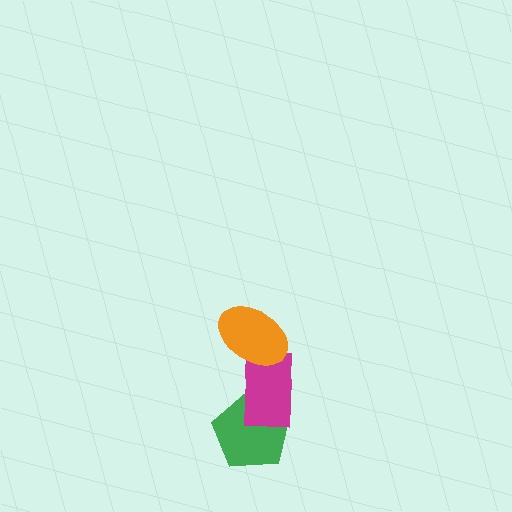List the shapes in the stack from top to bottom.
From top to bottom: the orange ellipse, the magenta rectangle, the green pentagon.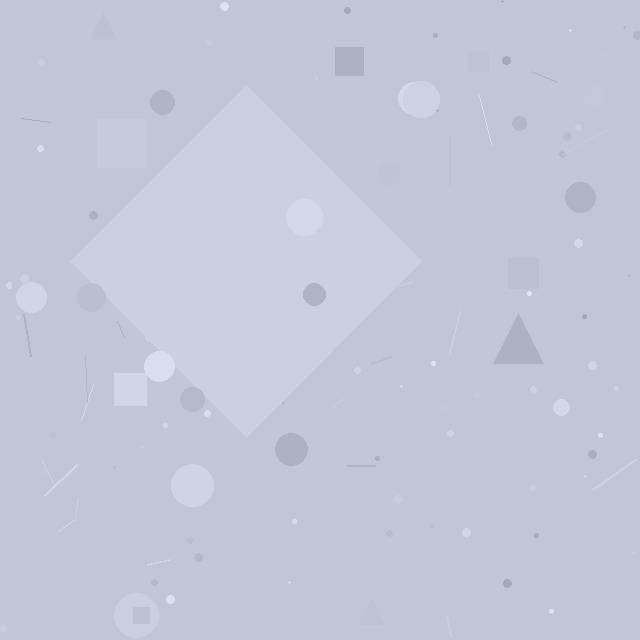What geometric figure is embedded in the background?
A diamond is embedded in the background.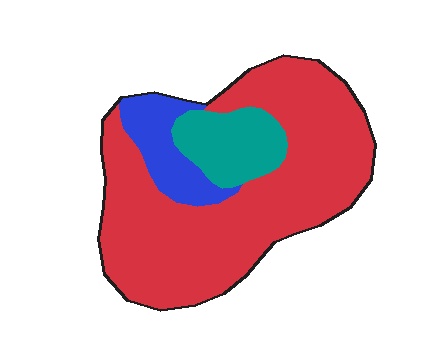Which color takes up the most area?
Red, at roughly 75%.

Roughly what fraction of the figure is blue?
Blue takes up about one eighth (1/8) of the figure.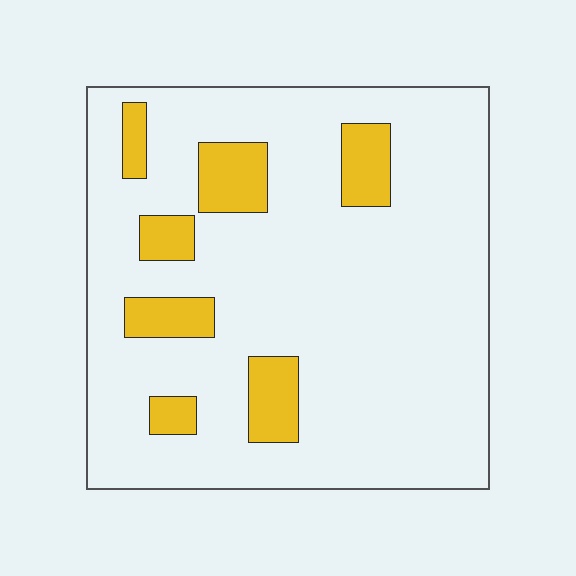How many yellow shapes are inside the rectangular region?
7.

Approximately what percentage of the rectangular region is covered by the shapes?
Approximately 15%.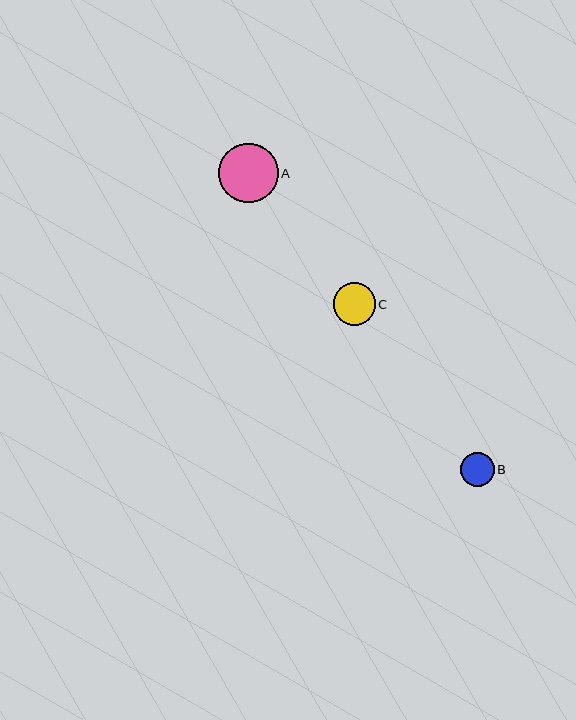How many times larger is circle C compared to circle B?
Circle C is approximately 1.3 times the size of circle B.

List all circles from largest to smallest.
From largest to smallest: A, C, B.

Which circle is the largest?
Circle A is the largest with a size of approximately 59 pixels.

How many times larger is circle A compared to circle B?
Circle A is approximately 1.8 times the size of circle B.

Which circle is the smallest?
Circle B is the smallest with a size of approximately 33 pixels.